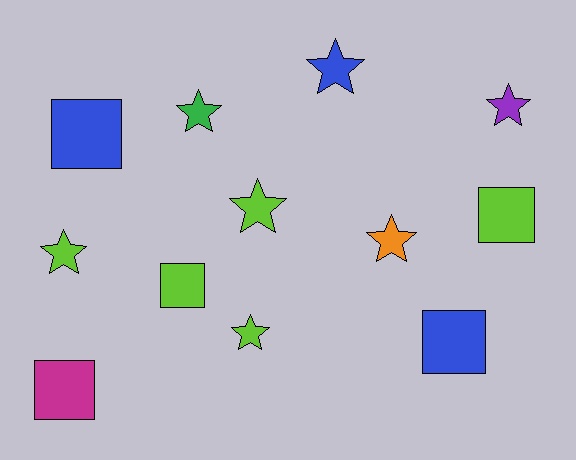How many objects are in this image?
There are 12 objects.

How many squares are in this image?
There are 5 squares.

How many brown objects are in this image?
There are no brown objects.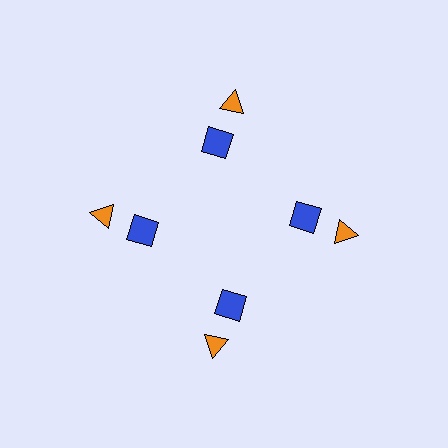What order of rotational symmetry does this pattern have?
This pattern has 4-fold rotational symmetry.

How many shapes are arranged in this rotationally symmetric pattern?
There are 8 shapes, arranged in 4 groups of 2.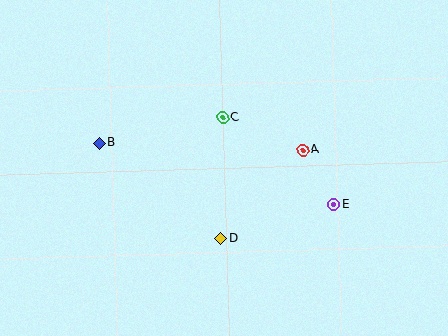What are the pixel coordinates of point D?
Point D is at (221, 238).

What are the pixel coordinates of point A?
Point A is at (303, 150).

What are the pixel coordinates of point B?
Point B is at (100, 143).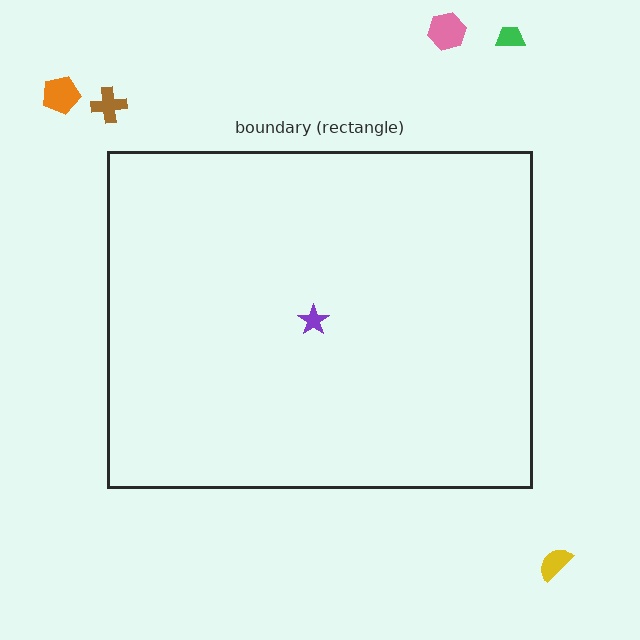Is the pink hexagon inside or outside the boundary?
Outside.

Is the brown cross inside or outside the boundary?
Outside.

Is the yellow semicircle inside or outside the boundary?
Outside.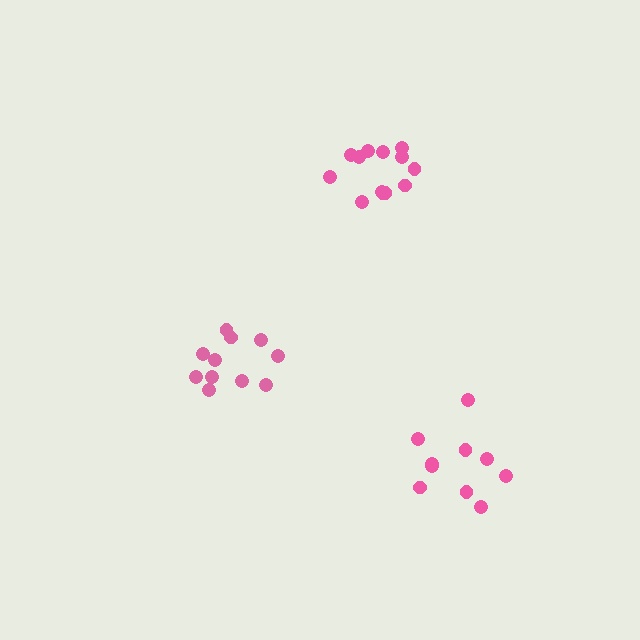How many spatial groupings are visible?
There are 3 spatial groupings.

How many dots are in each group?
Group 1: 13 dots, Group 2: 11 dots, Group 3: 10 dots (34 total).